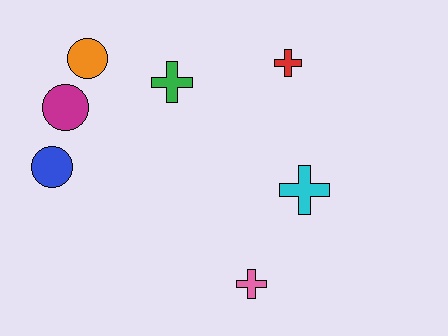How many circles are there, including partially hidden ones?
There are 3 circles.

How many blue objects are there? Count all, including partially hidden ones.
There is 1 blue object.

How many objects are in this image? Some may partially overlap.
There are 7 objects.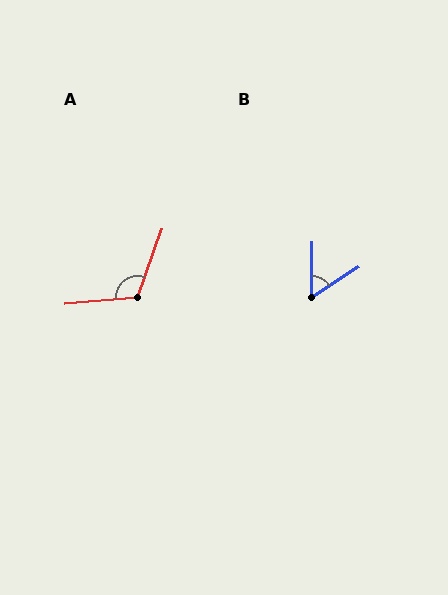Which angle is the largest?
A, at approximately 115 degrees.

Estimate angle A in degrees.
Approximately 115 degrees.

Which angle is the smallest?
B, at approximately 56 degrees.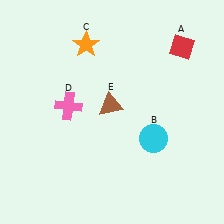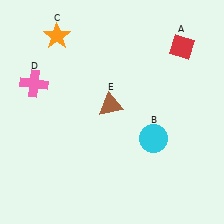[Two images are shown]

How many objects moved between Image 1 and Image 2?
2 objects moved between the two images.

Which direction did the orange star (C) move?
The orange star (C) moved left.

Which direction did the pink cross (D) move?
The pink cross (D) moved left.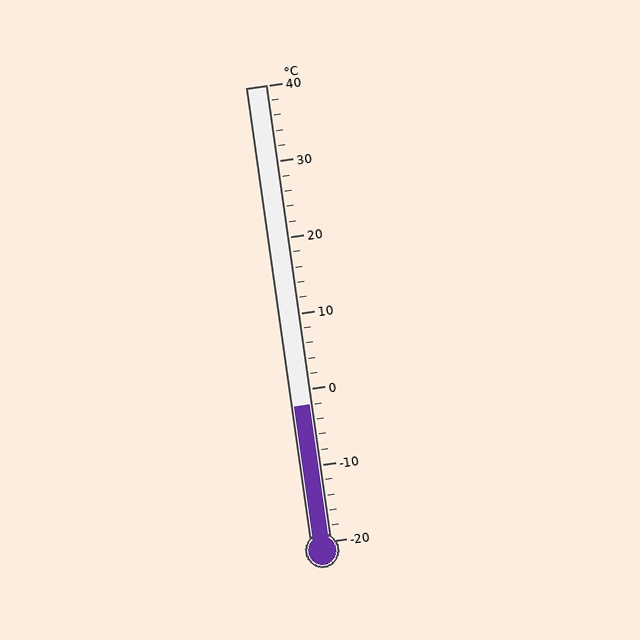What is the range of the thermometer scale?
The thermometer scale ranges from -20°C to 40°C.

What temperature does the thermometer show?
The thermometer shows approximately -2°C.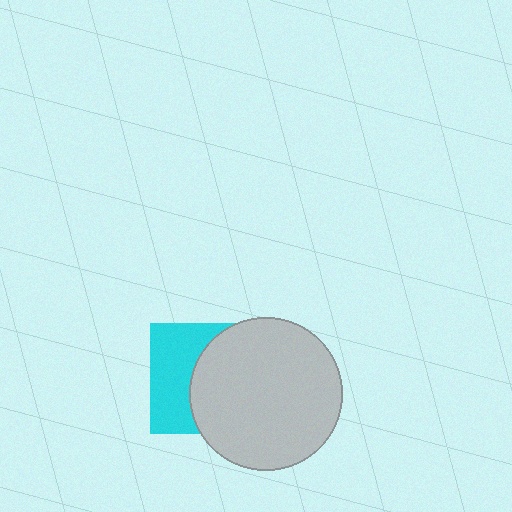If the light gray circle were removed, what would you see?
You would see the complete cyan square.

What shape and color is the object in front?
The object in front is a light gray circle.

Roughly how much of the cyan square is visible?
A small part of it is visible (roughly 44%).